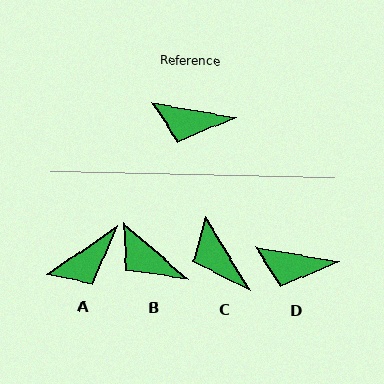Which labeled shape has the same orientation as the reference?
D.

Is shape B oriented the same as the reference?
No, it is off by about 32 degrees.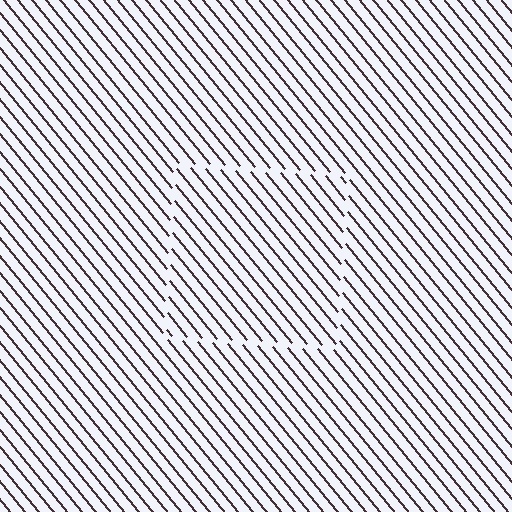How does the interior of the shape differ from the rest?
The interior of the shape contains the same grating, shifted by half a period — the contour is defined by the phase discontinuity where line-ends from the inner and outer gratings abut.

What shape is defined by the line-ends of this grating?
An illusory square. The interior of the shape contains the same grating, shifted by half a period — the contour is defined by the phase discontinuity where line-ends from the inner and outer gratings abut.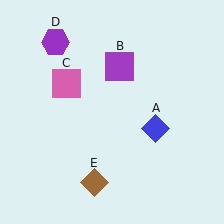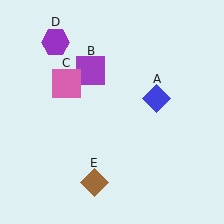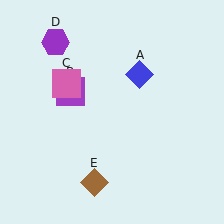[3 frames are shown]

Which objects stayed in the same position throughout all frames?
Pink square (object C) and purple hexagon (object D) and brown diamond (object E) remained stationary.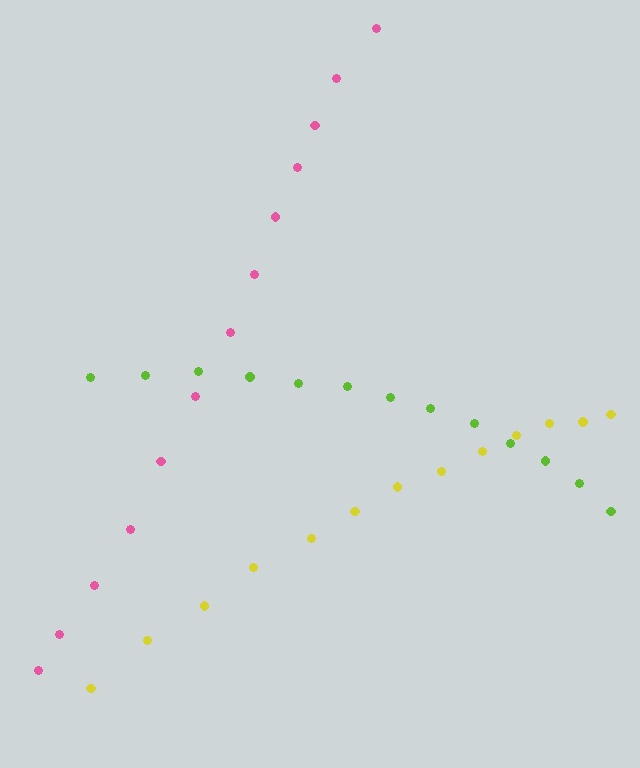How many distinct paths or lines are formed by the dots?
There are 3 distinct paths.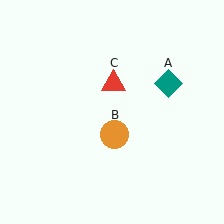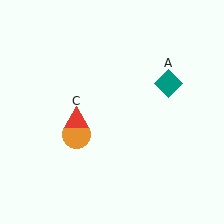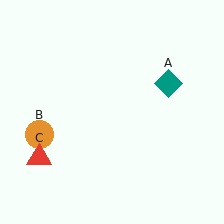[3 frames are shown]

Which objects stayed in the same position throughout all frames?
Teal diamond (object A) remained stationary.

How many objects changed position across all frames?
2 objects changed position: orange circle (object B), red triangle (object C).